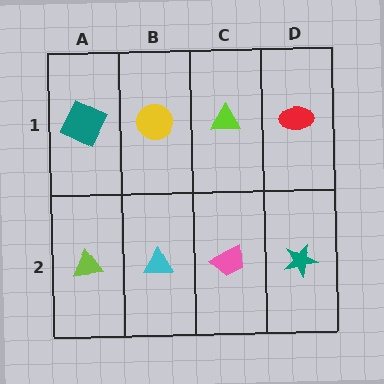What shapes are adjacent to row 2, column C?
A lime triangle (row 1, column C), a cyan triangle (row 2, column B), a teal star (row 2, column D).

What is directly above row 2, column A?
A teal square.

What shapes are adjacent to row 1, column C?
A pink trapezoid (row 2, column C), a yellow circle (row 1, column B), a red ellipse (row 1, column D).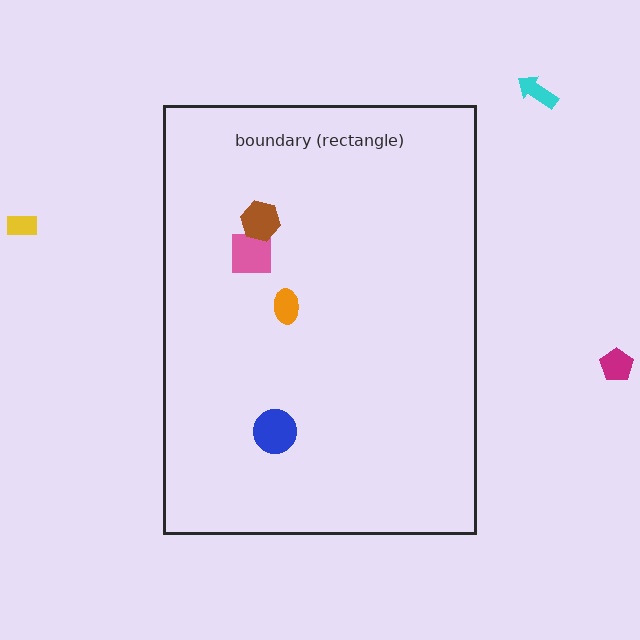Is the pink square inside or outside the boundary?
Inside.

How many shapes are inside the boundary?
4 inside, 3 outside.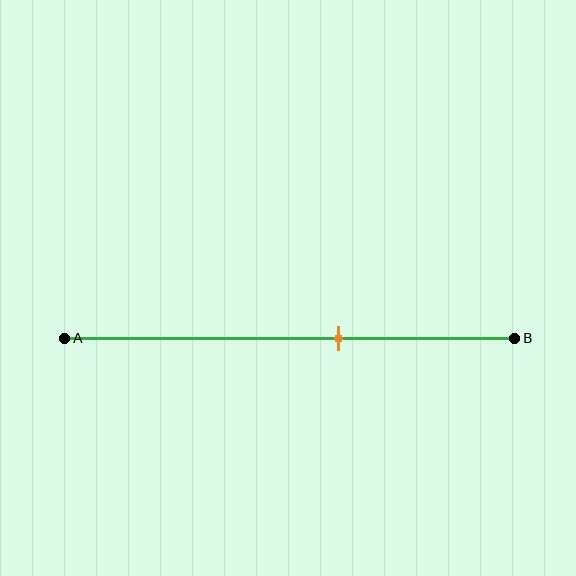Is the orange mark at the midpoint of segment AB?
No, the mark is at about 60% from A, not at the 50% midpoint.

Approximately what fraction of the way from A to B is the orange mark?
The orange mark is approximately 60% of the way from A to B.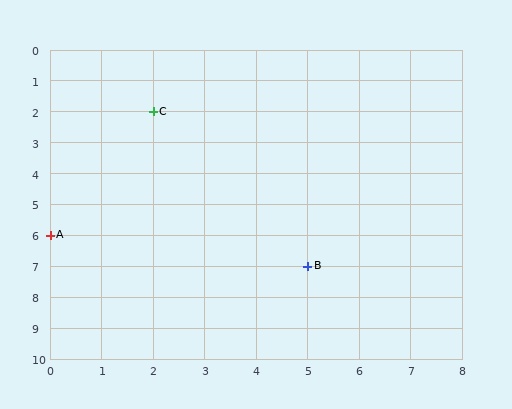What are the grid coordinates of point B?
Point B is at grid coordinates (5, 7).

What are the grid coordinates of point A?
Point A is at grid coordinates (0, 6).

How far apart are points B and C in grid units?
Points B and C are 3 columns and 5 rows apart (about 5.8 grid units diagonally).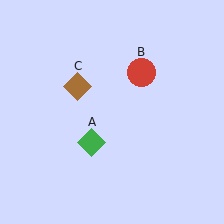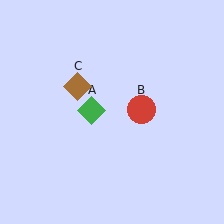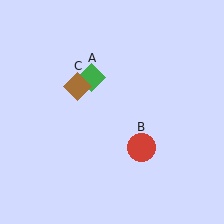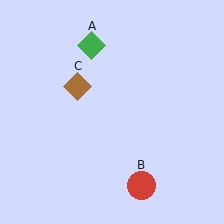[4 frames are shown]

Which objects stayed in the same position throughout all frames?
Brown diamond (object C) remained stationary.